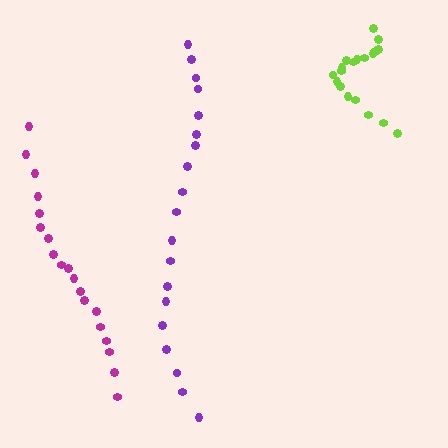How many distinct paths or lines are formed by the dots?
There are 3 distinct paths.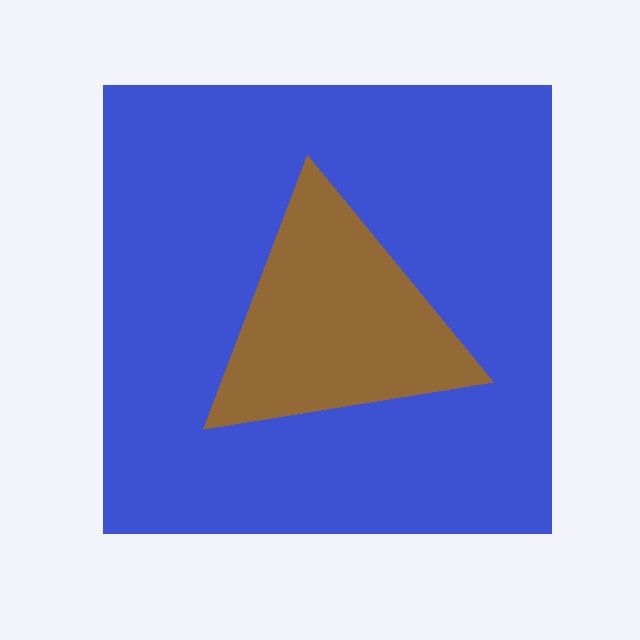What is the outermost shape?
The blue square.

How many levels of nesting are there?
2.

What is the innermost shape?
The brown triangle.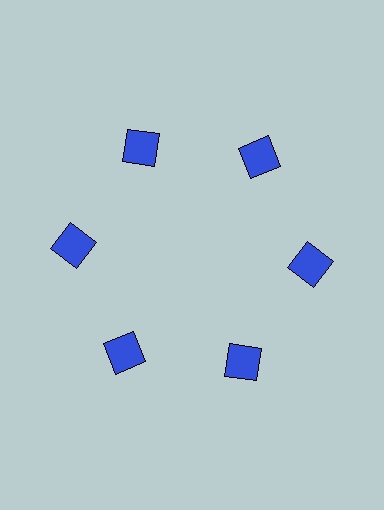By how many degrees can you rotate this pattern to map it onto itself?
The pattern maps onto itself every 60 degrees of rotation.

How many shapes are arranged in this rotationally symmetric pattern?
There are 6 shapes, arranged in 6 groups of 1.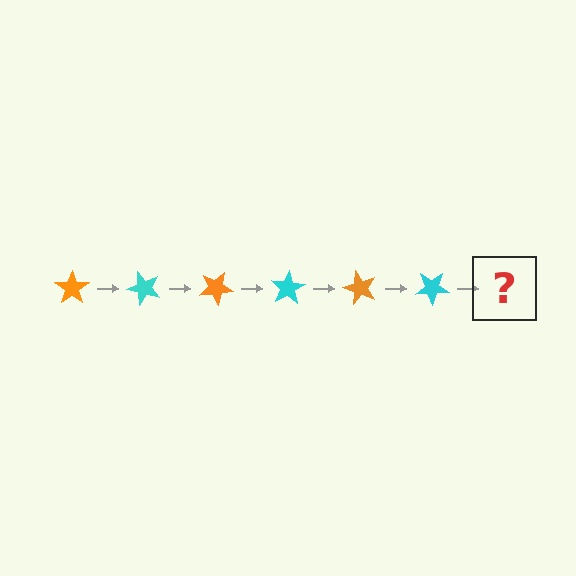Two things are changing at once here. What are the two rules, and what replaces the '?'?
The two rules are that it rotates 50 degrees each step and the color cycles through orange and cyan. The '?' should be an orange star, rotated 300 degrees from the start.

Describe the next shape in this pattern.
It should be an orange star, rotated 300 degrees from the start.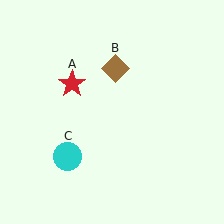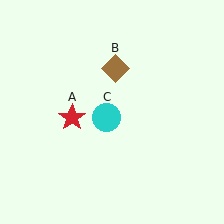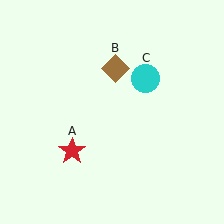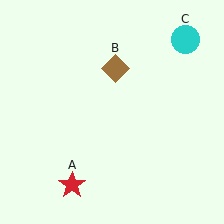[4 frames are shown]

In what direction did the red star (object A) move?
The red star (object A) moved down.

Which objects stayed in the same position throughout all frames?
Brown diamond (object B) remained stationary.